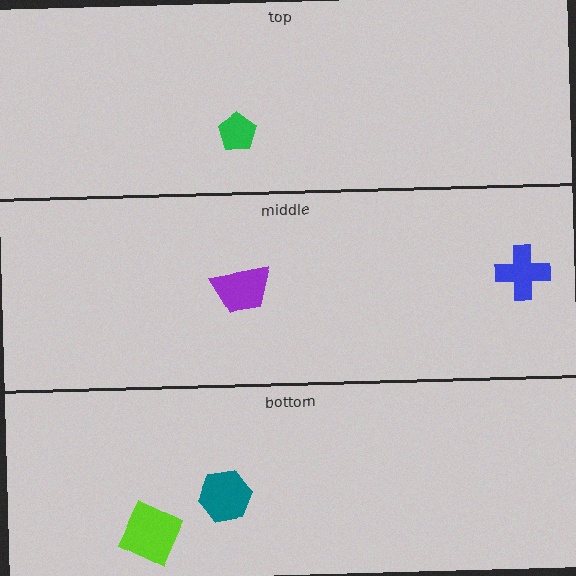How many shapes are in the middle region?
2.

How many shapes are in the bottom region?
2.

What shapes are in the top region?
The green pentagon.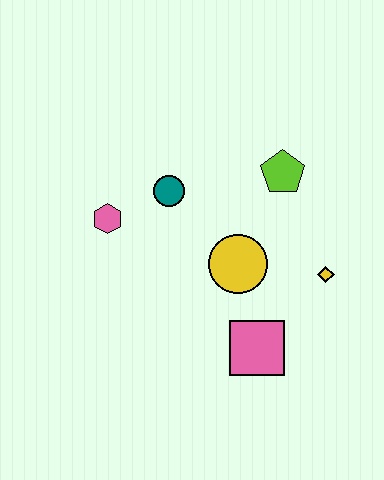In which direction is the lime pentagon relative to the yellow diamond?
The lime pentagon is above the yellow diamond.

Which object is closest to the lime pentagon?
The yellow circle is closest to the lime pentagon.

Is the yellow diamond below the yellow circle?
Yes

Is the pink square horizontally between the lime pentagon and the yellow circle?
Yes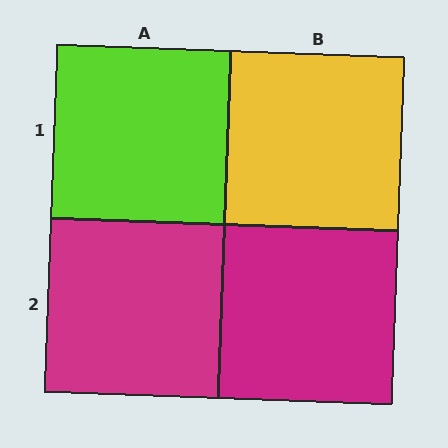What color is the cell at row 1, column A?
Lime.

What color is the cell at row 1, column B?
Yellow.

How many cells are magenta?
2 cells are magenta.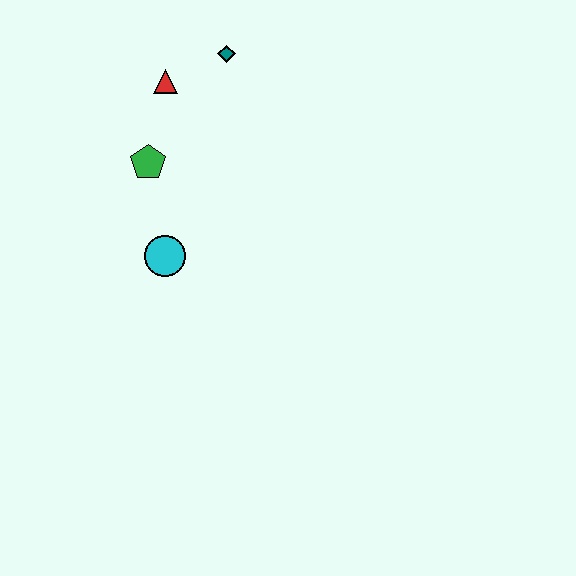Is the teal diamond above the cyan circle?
Yes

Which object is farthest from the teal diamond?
The cyan circle is farthest from the teal diamond.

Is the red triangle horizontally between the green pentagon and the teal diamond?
Yes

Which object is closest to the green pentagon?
The red triangle is closest to the green pentagon.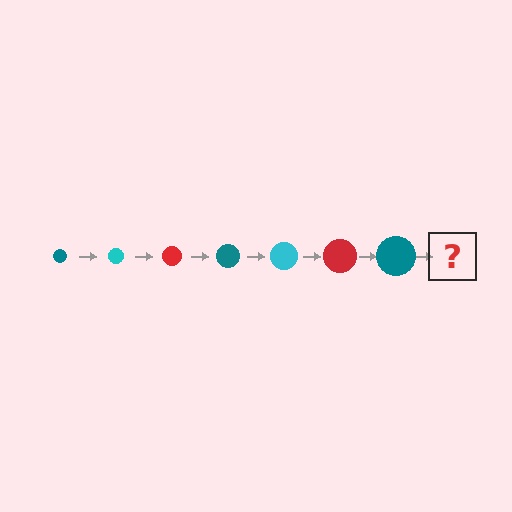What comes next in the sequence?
The next element should be a cyan circle, larger than the previous one.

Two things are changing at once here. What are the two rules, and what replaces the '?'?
The two rules are that the circle grows larger each step and the color cycles through teal, cyan, and red. The '?' should be a cyan circle, larger than the previous one.